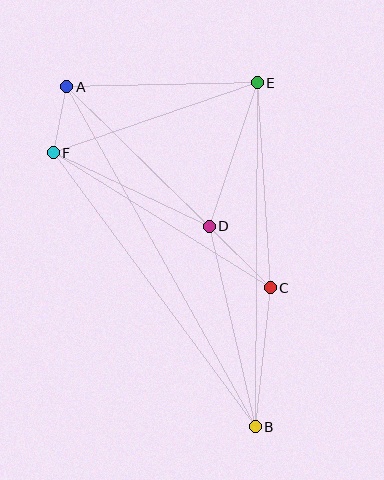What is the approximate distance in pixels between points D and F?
The distance between D and F is approximately 172 pixels.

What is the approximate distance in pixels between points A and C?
The distance between A and C is approximately 286 pixels.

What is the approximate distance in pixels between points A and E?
The distance between A and E is approximately 191 pixels.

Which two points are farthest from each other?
Points A and B are farthest from each other.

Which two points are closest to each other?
Points A and F are closest to each other.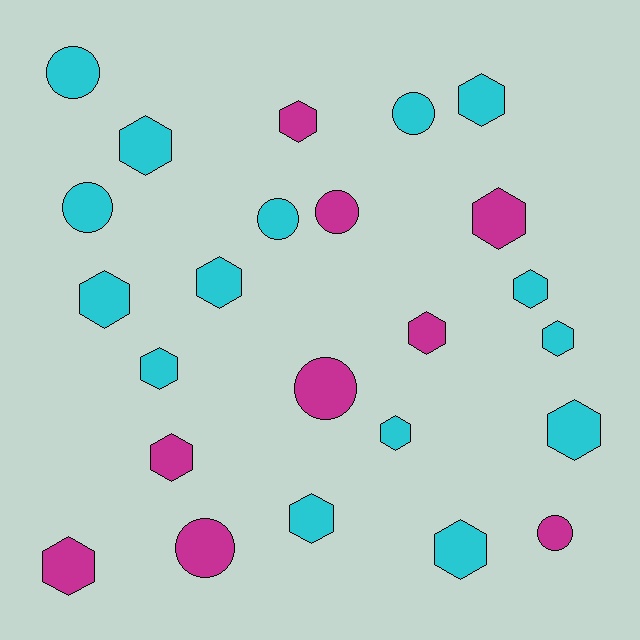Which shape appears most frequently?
Hexagon, with 16 objects.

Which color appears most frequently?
Cyan, with 15 objects.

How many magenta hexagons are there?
There are 5 magenta hexagons.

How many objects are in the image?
There are 24 objects.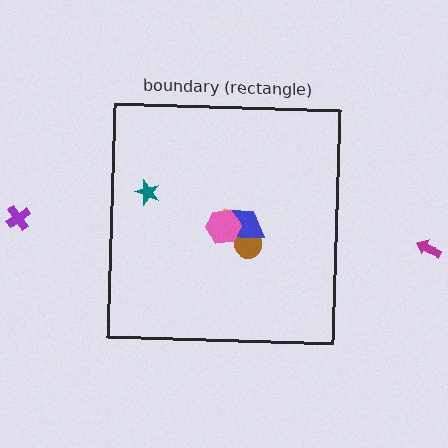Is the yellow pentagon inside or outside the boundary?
Inside.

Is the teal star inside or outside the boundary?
Inside.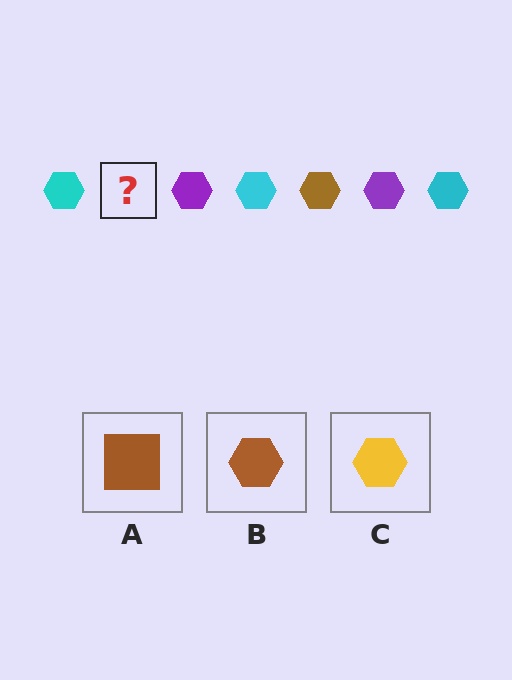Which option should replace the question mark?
Option B.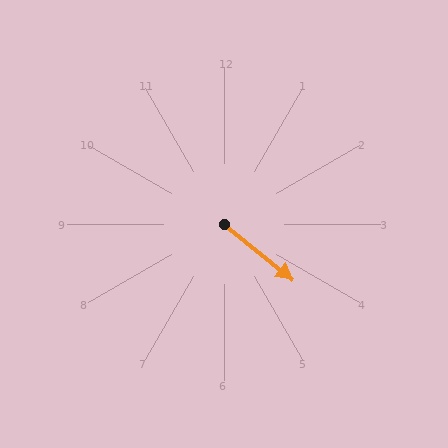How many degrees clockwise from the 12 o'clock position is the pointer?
Approximately 129 degrees.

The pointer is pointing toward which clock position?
Roughly 4 o'clock.